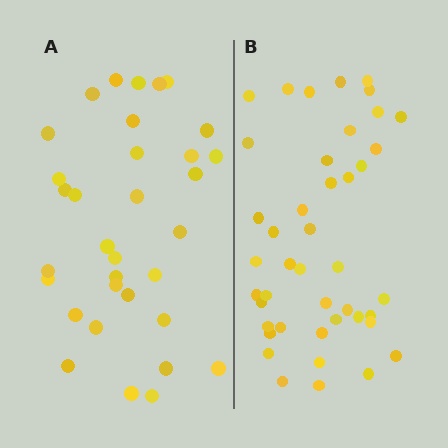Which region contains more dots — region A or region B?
Region B (the right region) has more dots.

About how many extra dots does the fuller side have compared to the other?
Region B has roughly 10 or so more dots than region A.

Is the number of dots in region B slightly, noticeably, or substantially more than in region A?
Region B has noticeably more, but not dramatically so. The ratio is roughly 1.3 to 1.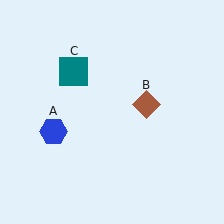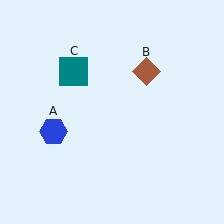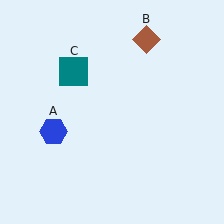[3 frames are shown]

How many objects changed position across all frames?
1 object changed position: brown diamond (object B).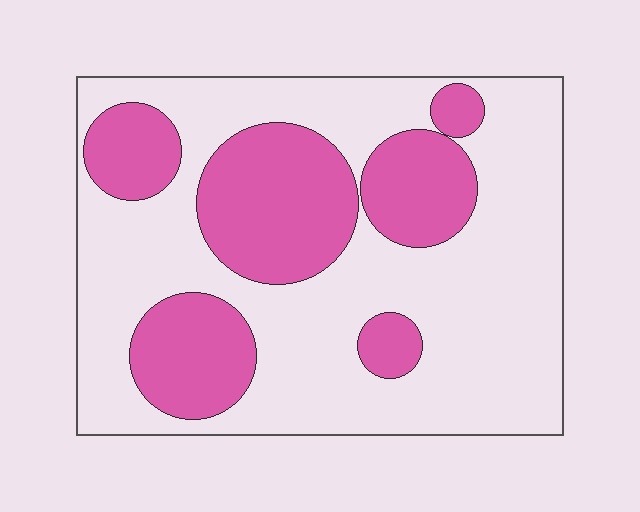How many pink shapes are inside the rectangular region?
6.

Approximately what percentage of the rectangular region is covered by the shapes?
Approximately 35%.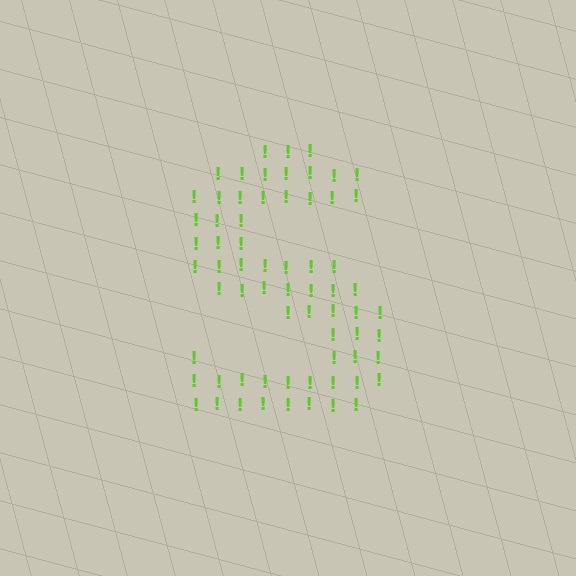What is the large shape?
The large shape is the letter S.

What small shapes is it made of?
It is made of small exclamation marks.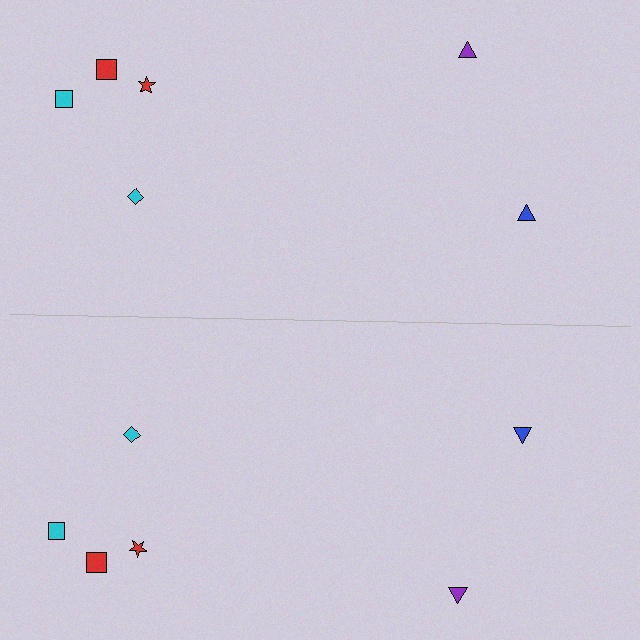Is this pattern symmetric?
Yes, this pattern has bilateral (reflection) symmetry.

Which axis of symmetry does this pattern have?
The pattern has a horizontal axis of symmetry running through the center of the image.